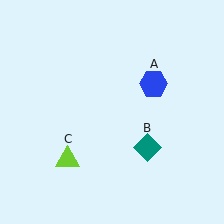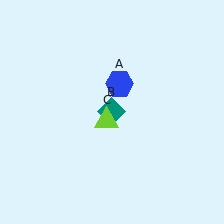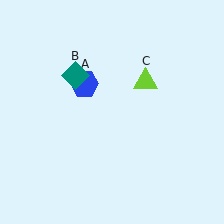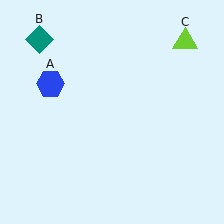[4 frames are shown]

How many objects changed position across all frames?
3 objects changed position: blue hexagon (object A), teal diamond (object B), lime triangle (object C).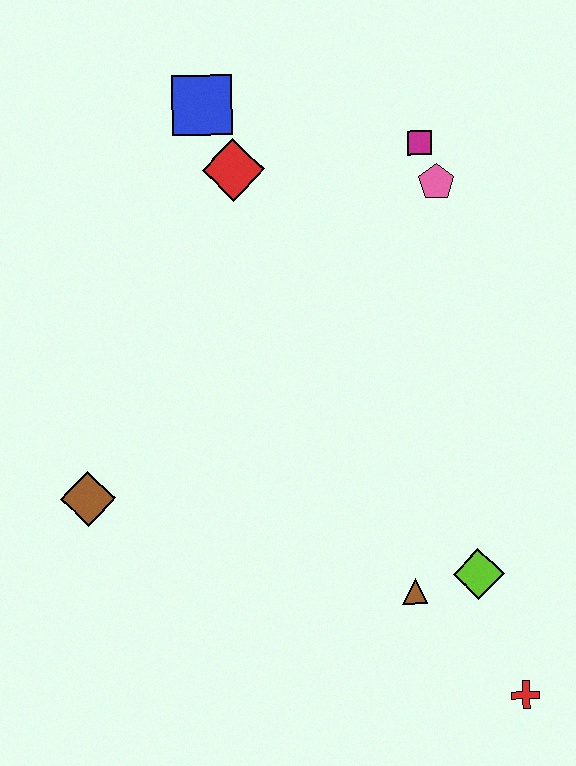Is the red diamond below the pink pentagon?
No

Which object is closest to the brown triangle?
The lime diamond is closest to the brown triangle.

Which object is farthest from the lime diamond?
The blue square is farthest from the lime diamond.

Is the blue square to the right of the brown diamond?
Yes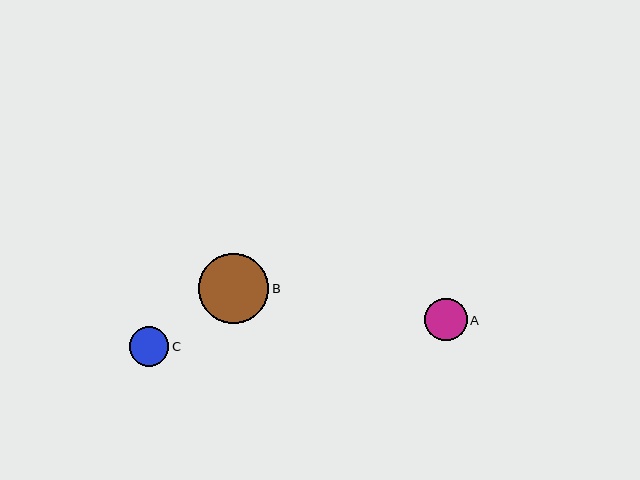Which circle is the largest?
Circle B is the largest with a size of approximately 70 pixels.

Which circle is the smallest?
Circle C is the smallest with a size of approximately 40 pixels.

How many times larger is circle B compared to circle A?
Circle B is approximately 1.6 times the size of circle A.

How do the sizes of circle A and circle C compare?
Circle A and circle C are approximately the same size.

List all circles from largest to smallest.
From largest to smallest: B, A, C.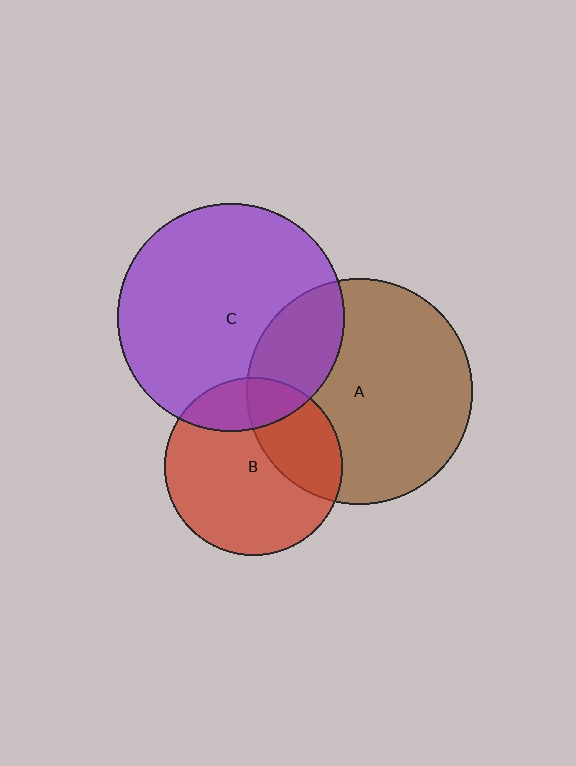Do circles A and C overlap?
Yes.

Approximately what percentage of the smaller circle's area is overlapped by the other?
Approximately 25%.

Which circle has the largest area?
Circle C (purple).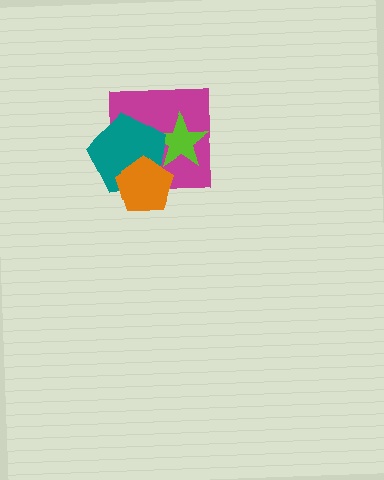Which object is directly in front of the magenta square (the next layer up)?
The lime star is directly in front of the magenta square.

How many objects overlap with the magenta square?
3 objects overlap with the magenta square.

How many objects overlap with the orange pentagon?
2 objects overlap with the orange pentagon.